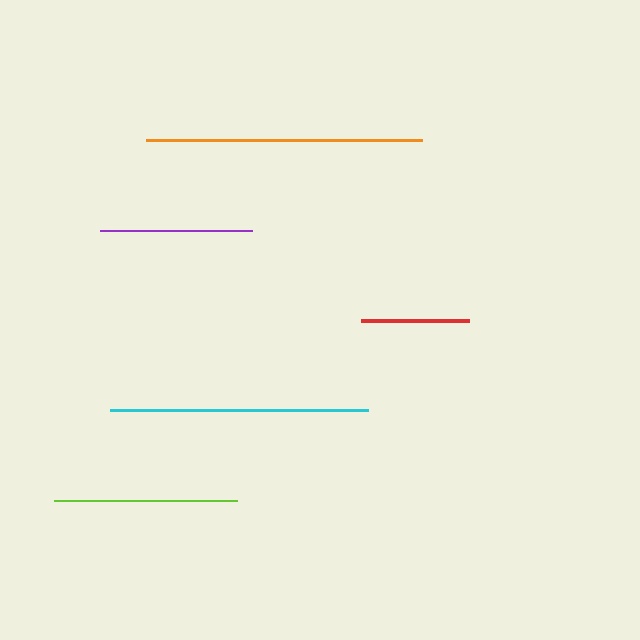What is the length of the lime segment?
The lime segment is approximately 183 pixels long.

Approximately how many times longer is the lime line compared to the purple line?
The lime line is approximately 1.2 times the length of the purple line.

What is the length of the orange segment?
The orange segment is approximately 276 pixels long.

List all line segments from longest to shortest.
From longest to shortest: orange, cyan, lime, purple, red.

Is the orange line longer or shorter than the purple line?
The orange line is longer than the purple line.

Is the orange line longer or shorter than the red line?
The orange line is longer than the red line.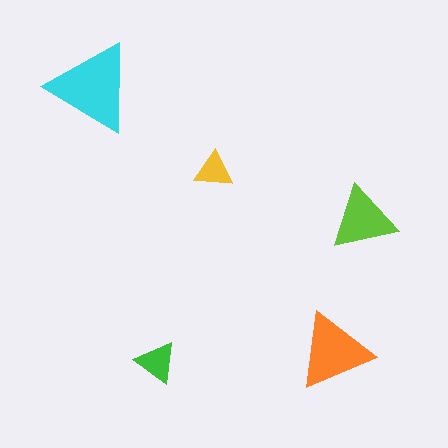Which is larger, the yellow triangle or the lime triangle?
The lime one.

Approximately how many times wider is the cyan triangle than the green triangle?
About 2 times wider.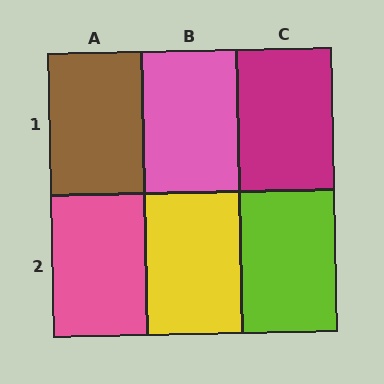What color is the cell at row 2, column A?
Pink.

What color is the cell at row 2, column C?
Lime.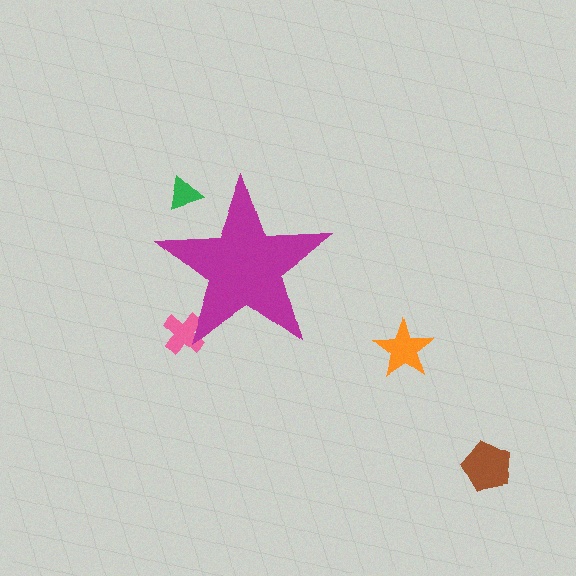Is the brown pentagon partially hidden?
No, the brown pentagon is fully visible.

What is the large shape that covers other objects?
A magenta star.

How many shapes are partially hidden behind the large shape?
2 shapes are partially hidden.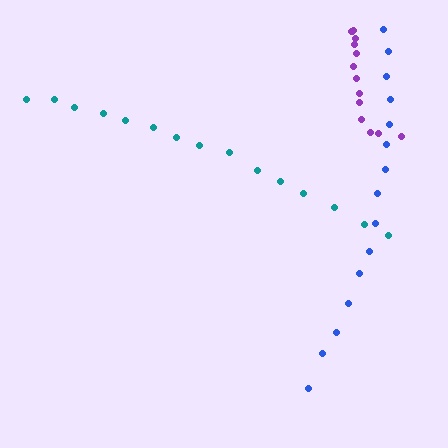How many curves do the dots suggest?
There are 3 distinct paths.